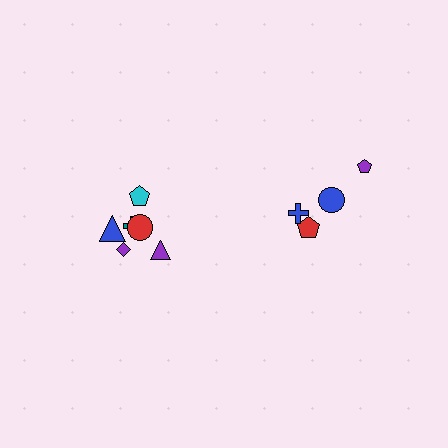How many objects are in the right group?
There are 4 objects.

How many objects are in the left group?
There are 6 objects.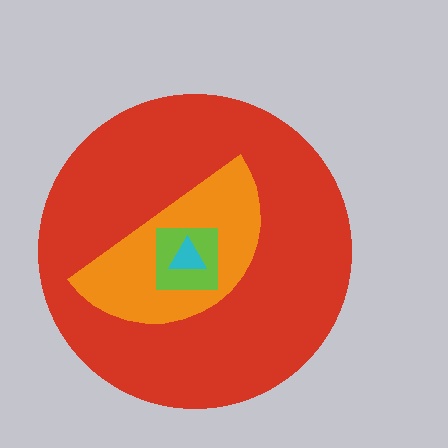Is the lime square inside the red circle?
Yes.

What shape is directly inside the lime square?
The cyan triangle.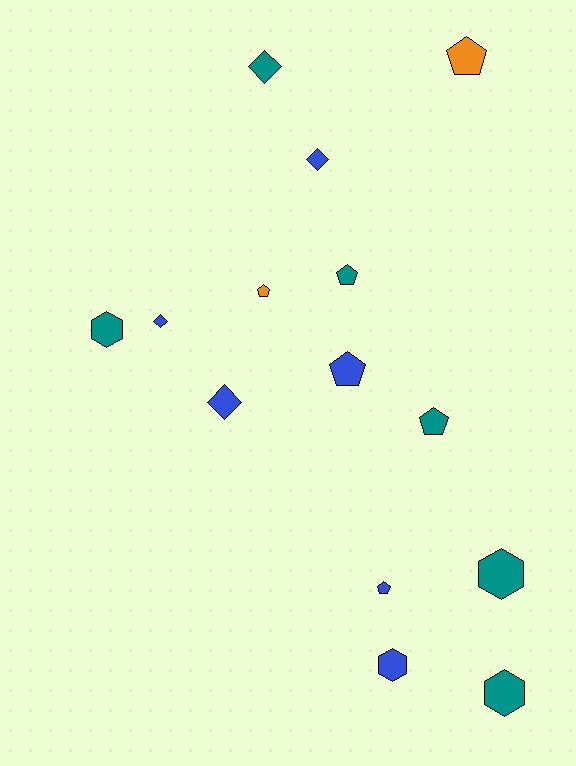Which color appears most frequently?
Blue, with 6 objects.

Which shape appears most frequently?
Pentagon, with 6 objects.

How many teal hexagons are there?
There are 3 teal hexagons.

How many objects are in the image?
There are 14 objects.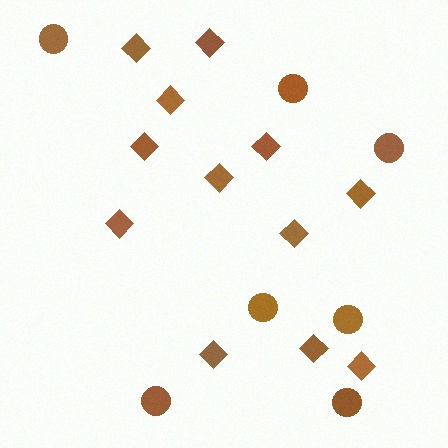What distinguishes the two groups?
There are 2 groups: one group of diamonds (12) and one group of circles (7).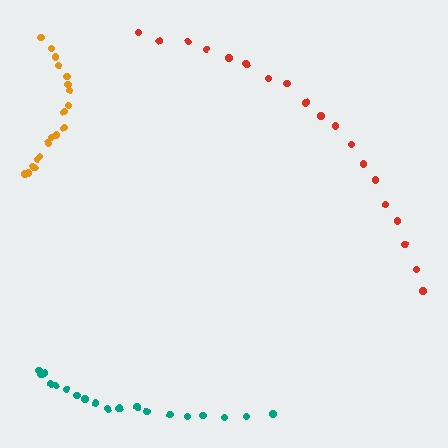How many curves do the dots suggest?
There are 3 distinct paths.